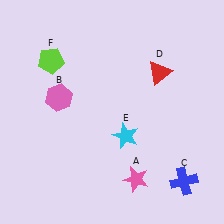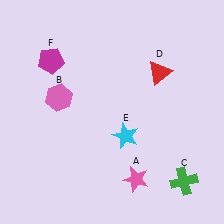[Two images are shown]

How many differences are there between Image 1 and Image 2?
There are 2 differences between the two images.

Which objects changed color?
C changed from blue to green. F changed from lime to magenta.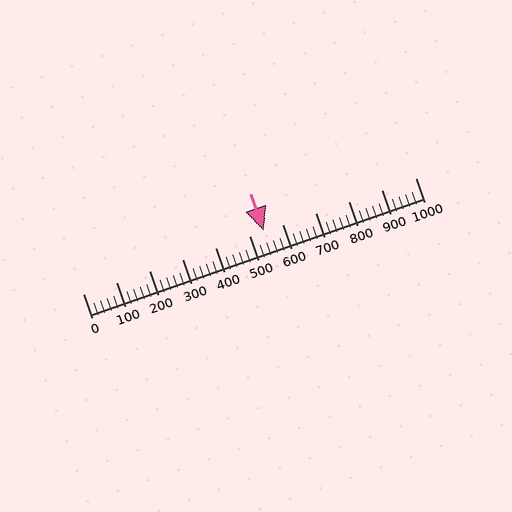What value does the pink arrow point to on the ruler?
The pink arrow points to approximately 545.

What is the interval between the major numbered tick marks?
The major tick marks are spaced 100 units apart.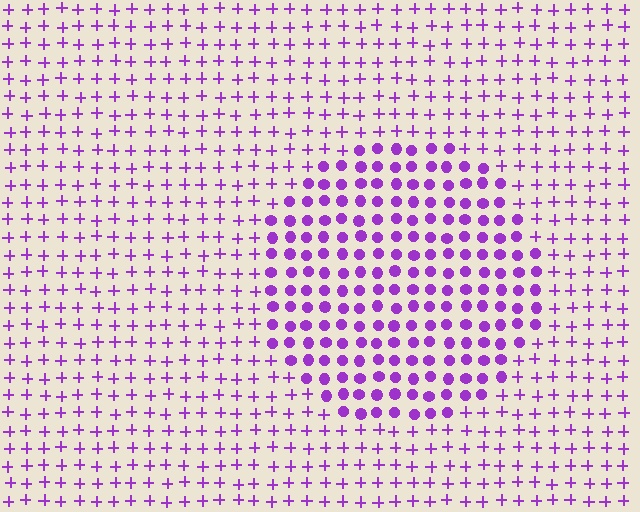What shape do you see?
I see a circle.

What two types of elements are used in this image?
The image uses circles inside the circle region and plus signs outside it.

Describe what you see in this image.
The image is filled with small purple elements arranged in a uniform grid. A circle-shaped region contains circles, while the surrounding area contains plus signs. The boundary is defined purely by the change in element shape.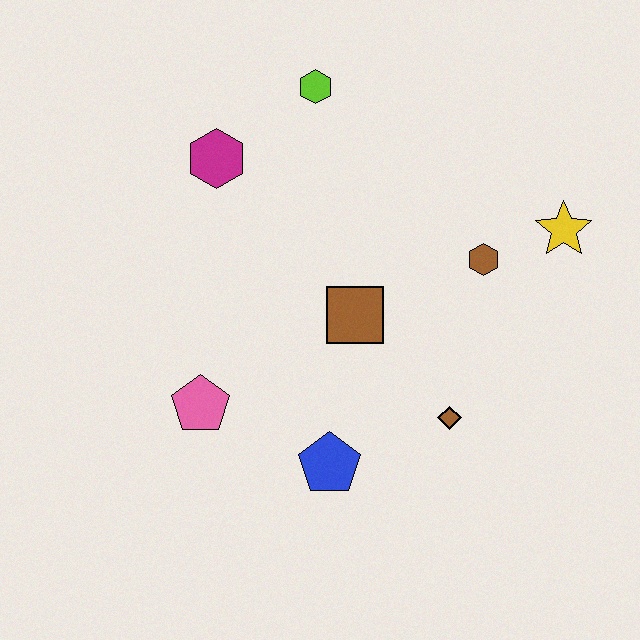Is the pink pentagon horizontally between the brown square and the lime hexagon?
No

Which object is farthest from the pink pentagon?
The yellow star is farthest from the pink pentagon.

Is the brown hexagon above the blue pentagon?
Yes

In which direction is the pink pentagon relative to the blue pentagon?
The pink pentagon is to the left of the blue pentagon.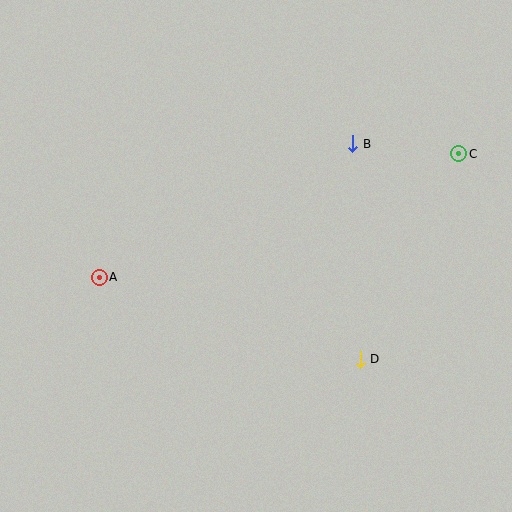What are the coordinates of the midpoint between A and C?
The midpoint between A and C is at (279, 216).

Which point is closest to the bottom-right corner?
Point D is closest to the bottom-right corner.